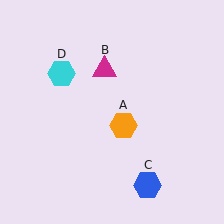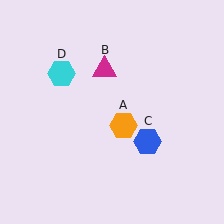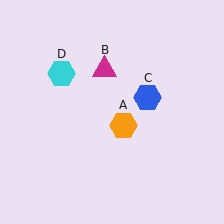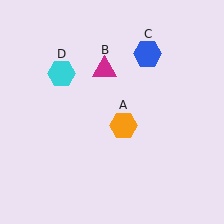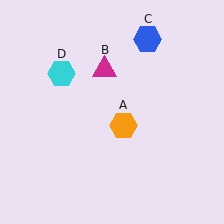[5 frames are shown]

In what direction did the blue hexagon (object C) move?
The blue hexagon (object C) moved up.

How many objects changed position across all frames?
1 object changed position: blue hexagon (object C).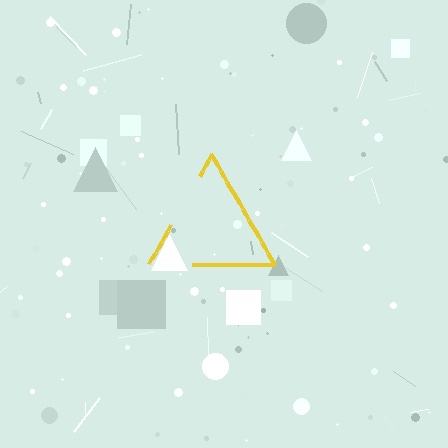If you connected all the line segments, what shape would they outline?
They would outline a triangle.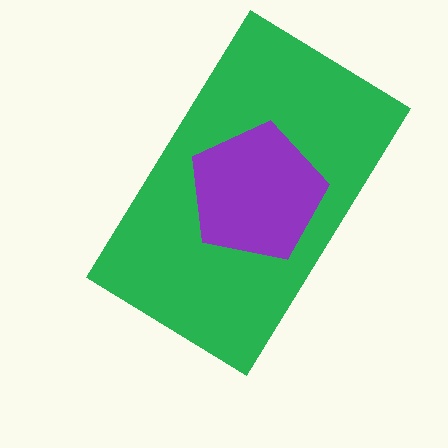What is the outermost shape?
The green rectangle.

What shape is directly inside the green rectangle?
The purple pentagon.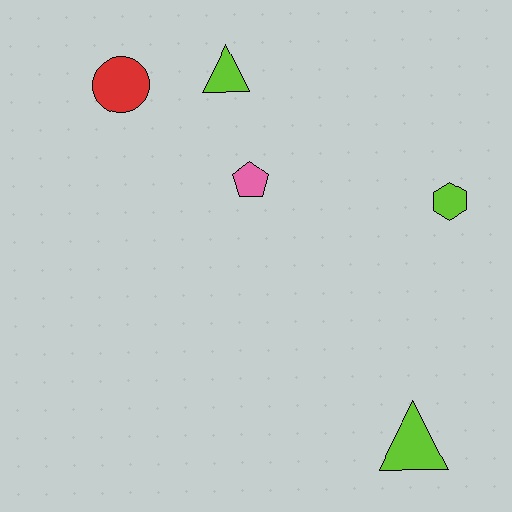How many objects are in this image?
There are 5 objects.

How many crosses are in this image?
There are no crosses.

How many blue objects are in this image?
There are no blue objects.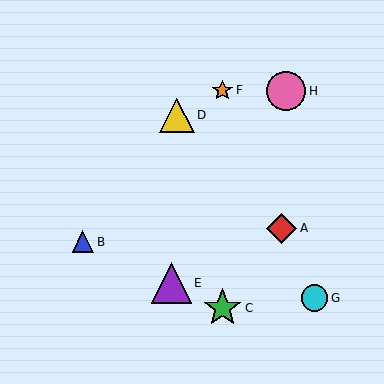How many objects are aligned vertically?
2 objects (C, F) are aligned vertically.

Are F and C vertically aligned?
Yes, both are at x≈222.